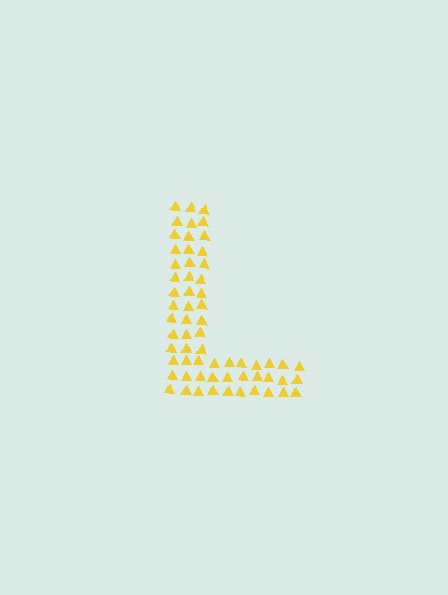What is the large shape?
The large shape is the letter L.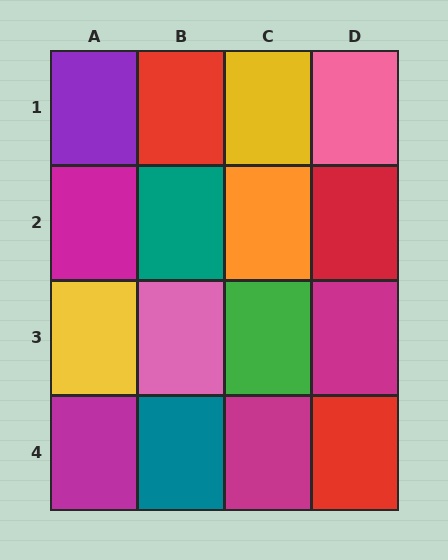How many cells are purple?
1 cell is purple.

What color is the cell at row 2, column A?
Magenta.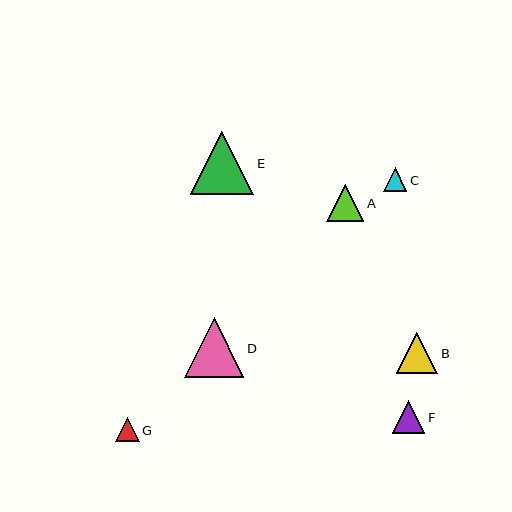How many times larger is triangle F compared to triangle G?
Triangle F is approximately 1.4 times the size of triangle G.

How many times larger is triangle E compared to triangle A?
Triangle E is approximately 1.7 times the size of triangle A.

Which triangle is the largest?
Triangle E is the largest with a size of approximately 64 pixels.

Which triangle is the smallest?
Triangle C is the smallest with a size of approximately 23 pixels.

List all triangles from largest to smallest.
From largest to smallest: E, D, B, A, F, G, C.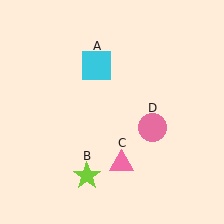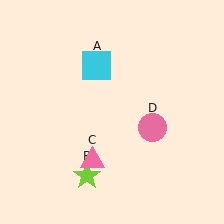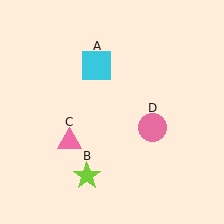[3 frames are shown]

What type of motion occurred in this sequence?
The pink triangle (object C) rotated clockwise around the center of the scene.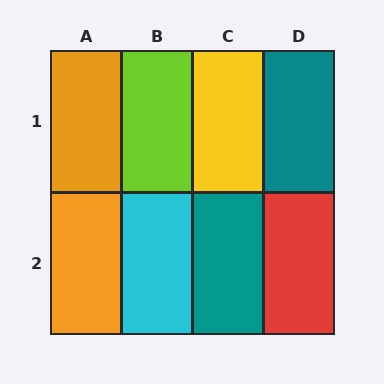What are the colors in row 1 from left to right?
Orange, lime, yellow, teal.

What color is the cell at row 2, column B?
Cyan.